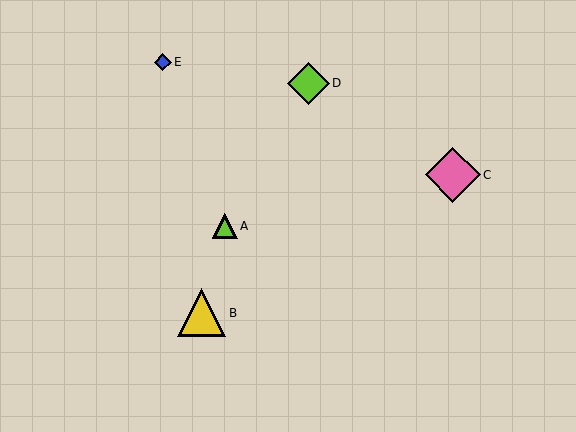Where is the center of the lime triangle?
The center of the lime triangle is at (225, 226).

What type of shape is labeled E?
Shape E is a blue diamond.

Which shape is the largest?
The pink diamond (labeled C) is the largest.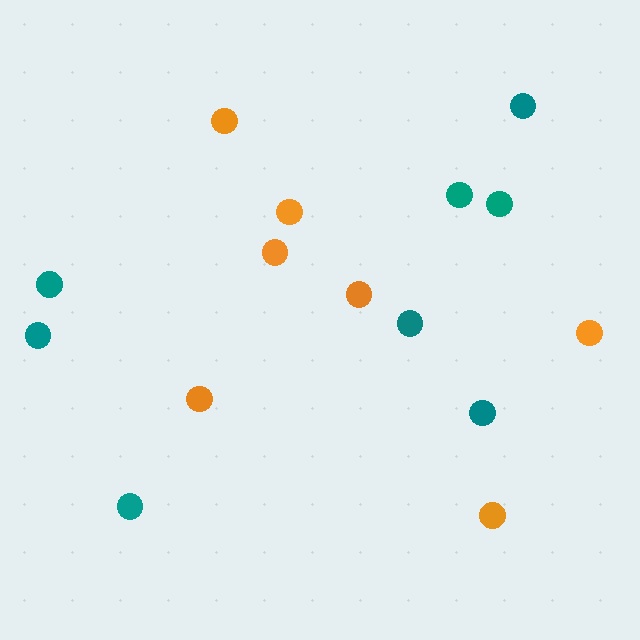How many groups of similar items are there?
There are 2 groups: one group of orange circles (7) and one group of teal circles (8).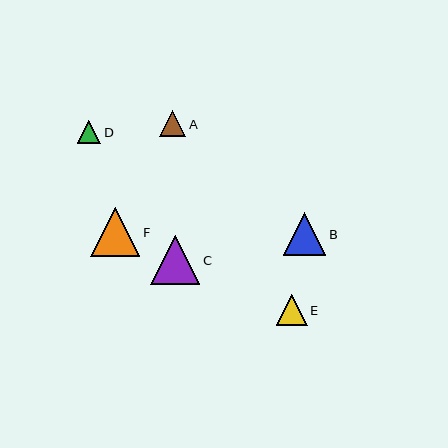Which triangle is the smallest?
Triangle D is the smallest with a size of approximately 23 pixels.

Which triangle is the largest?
Triangle F is the largest with a size of approximately 49 pixels.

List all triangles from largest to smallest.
From largest to smallest: F, C, B, E, A, D.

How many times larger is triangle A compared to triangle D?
Triangle A is approximately 1.1 times the size of triangle D.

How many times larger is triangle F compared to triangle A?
Triangle F is approximately 1.9 times the size of triangle A.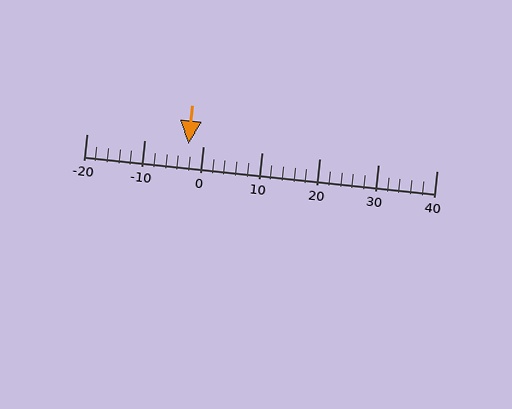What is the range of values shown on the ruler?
The ruler shows values from -20 to 40.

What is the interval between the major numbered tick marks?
The major tick marks are spaced 10 units apart.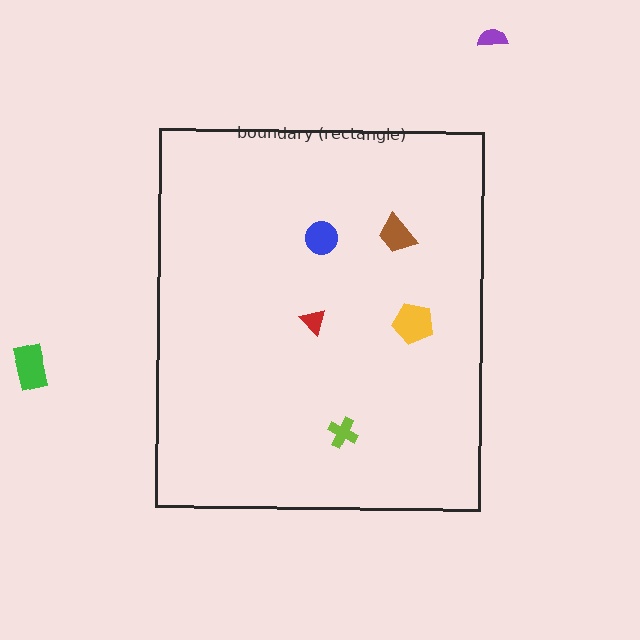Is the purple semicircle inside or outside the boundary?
Outside.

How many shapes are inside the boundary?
5 inside, 2 outside.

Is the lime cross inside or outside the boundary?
Inside.